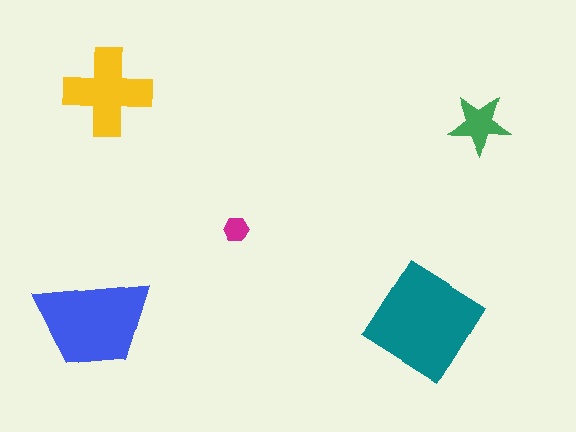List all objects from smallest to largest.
The magenta hexagon, the green star, the yellow cross, the blue trapezoid, the teal diamond.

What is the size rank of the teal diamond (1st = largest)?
1st.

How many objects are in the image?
There are 5 objects in the image.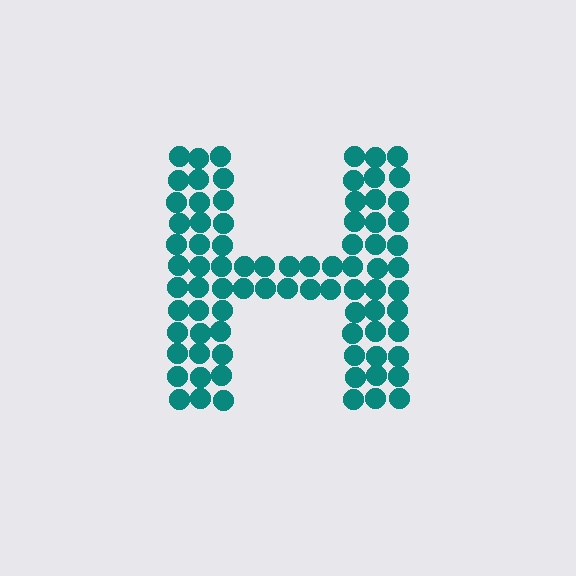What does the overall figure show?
The overall figure shows the letter H.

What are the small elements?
The small elements are circles.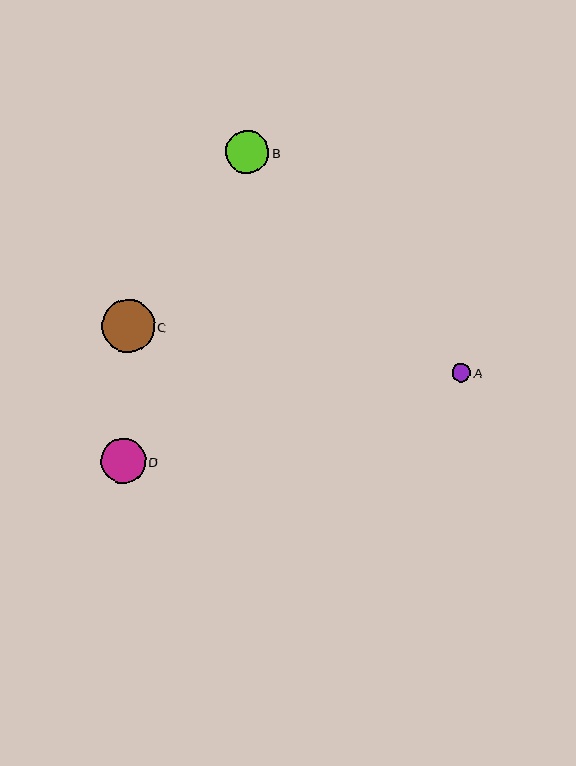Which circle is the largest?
Circle C is the largest with a size of approximately 53 pixels.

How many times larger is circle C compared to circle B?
Circle C is approximately 1.2 times the size of circle B.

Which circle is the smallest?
Circle A is the smallest with a size of approximately 18 pixels.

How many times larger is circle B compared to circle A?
Circle B is approximately 2.4 times the size of circle A.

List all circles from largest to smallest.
From largest to smallest: C, D, B, A.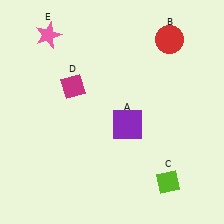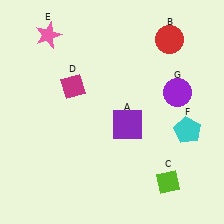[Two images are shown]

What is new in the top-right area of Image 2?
A purple circle (G) was added in the top-right area of Image 2.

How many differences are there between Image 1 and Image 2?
There are 2 differences between the two images.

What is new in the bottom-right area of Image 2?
A cyan pentagon (F) was added in the bottom-right area of Image 2.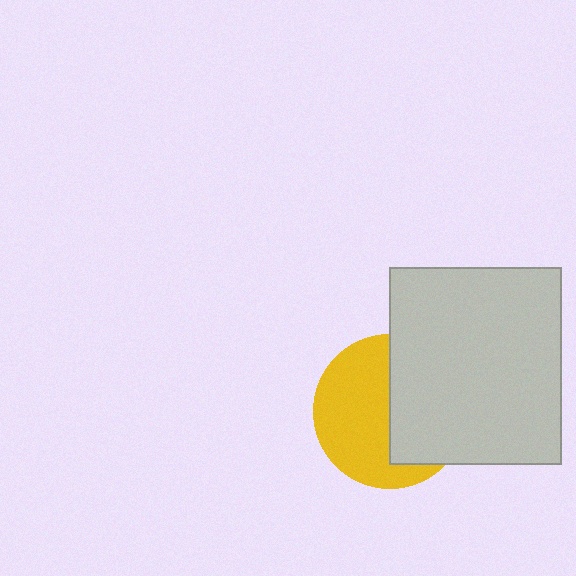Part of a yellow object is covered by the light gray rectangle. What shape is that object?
It is a circle.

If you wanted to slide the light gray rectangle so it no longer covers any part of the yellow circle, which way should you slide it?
Slide it right — that is the most direct way to separate the two shapes.